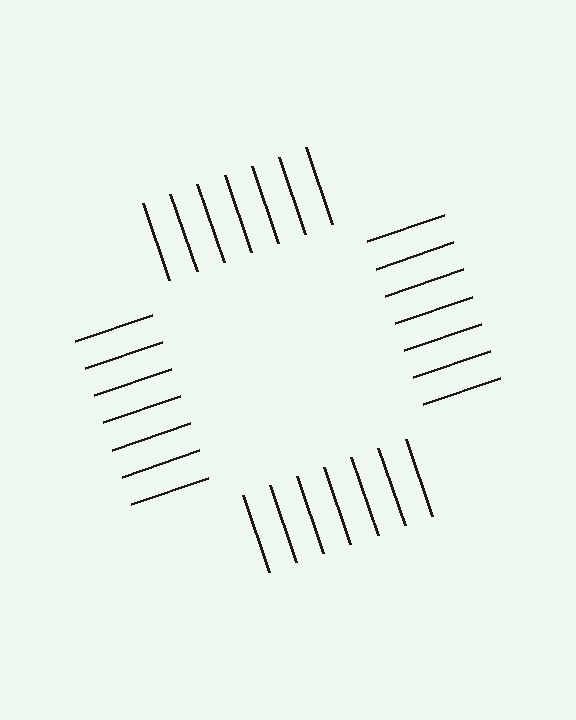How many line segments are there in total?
28 — 7 along each of the 4 edges.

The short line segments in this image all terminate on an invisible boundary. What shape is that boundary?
An illusory square — the line segments terminate on its edges but no continuous stroke is drawn.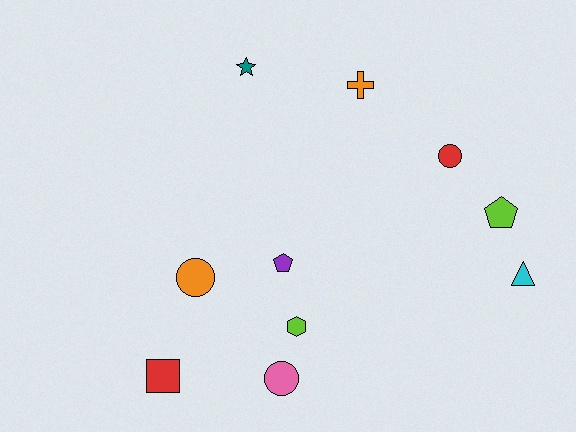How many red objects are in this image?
There are 2 red objects.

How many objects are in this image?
There are 10 objects.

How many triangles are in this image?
There is 1 triangle.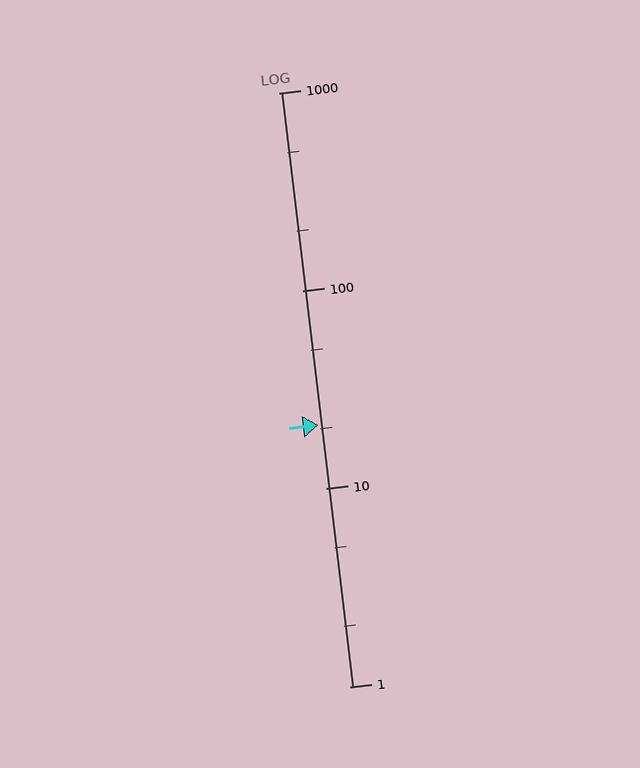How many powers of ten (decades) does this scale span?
The scale spans 3 decades, from 1 to 1000.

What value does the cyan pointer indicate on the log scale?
The pointer indicates approximately 21.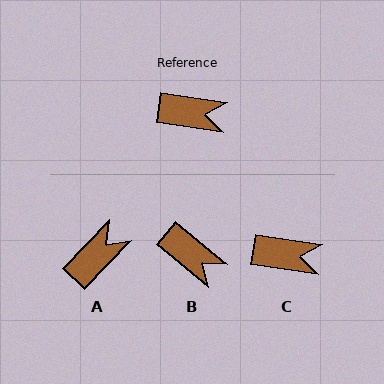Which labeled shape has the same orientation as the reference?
C.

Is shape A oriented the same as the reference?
No, it is off by about 54 degrees.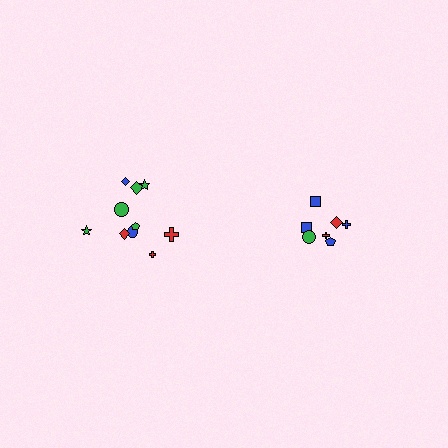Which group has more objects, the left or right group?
The left group.